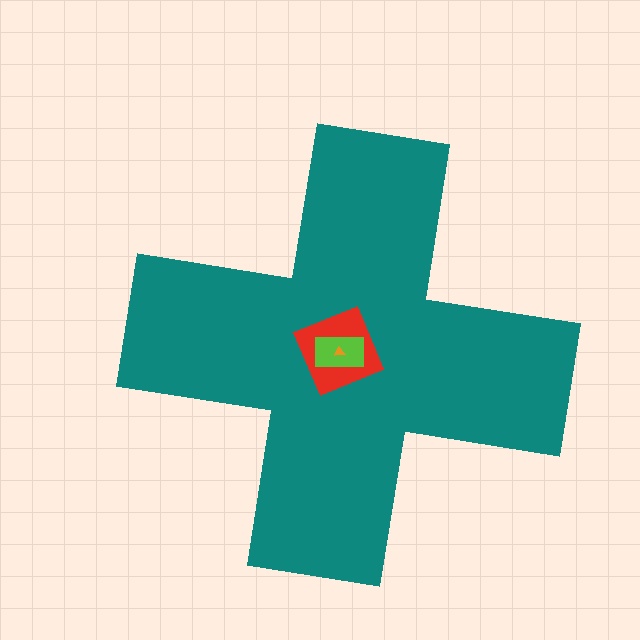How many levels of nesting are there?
4.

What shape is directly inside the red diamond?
The lime rectangle.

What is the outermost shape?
The teal cross.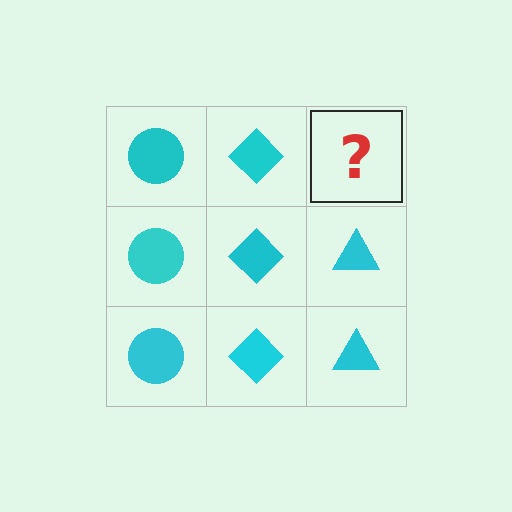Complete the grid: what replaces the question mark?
The question mark should be replaced with a cyan triangle.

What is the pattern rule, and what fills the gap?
The rule is that each column has a consistent shape. The gap should be filled with a cyan triangle.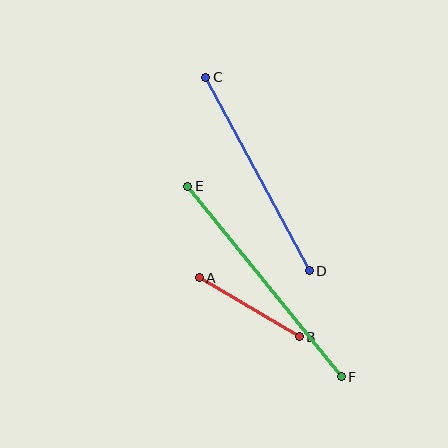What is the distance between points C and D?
The distance is approximately 219 pixels.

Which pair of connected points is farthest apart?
Points E and F are farthest apart.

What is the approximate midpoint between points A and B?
The midpoint is at approximately (249, 307) pixels.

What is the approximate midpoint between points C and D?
The midpoint is at approximately (258, 174) pixels.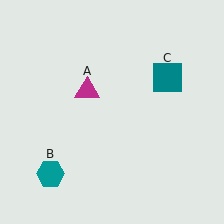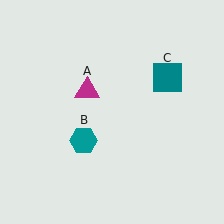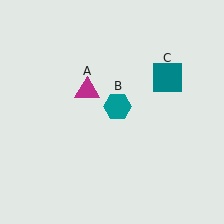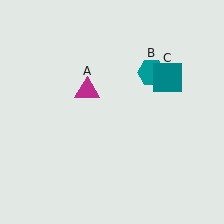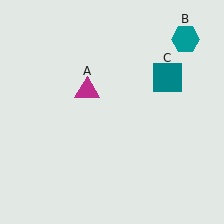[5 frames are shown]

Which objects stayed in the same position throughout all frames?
Magenta triangle (object A) and teal square (object C) remained stationary.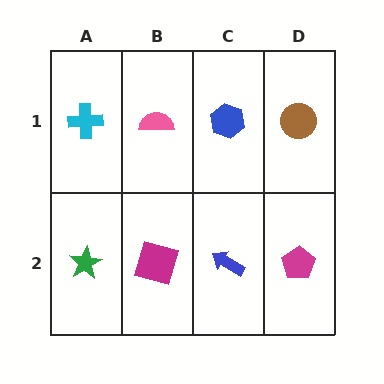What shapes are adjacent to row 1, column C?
A blue arrow (row 2, column C), a pink semicircle (row 1, column B), a brown circle (row 1, column D).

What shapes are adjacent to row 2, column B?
A pink semicircle (row 1, column B), a green star (row 2, column A), a blue arrow (row 2, column C).